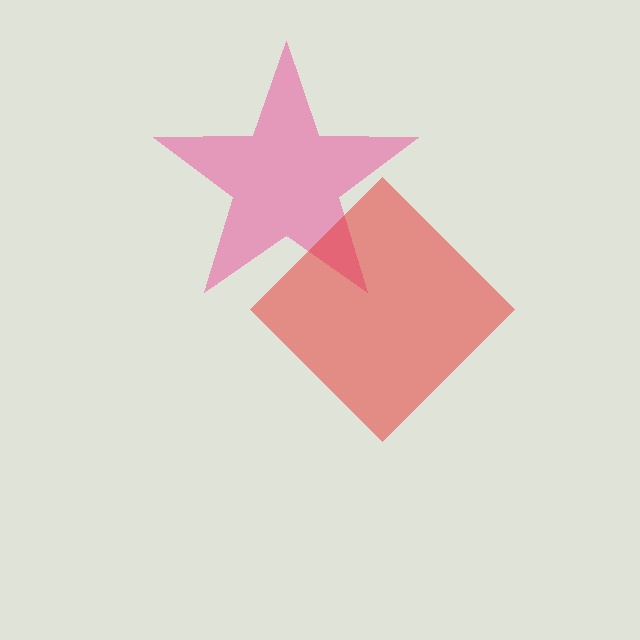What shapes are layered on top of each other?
The layered shapes are: a pink star, a red diamond.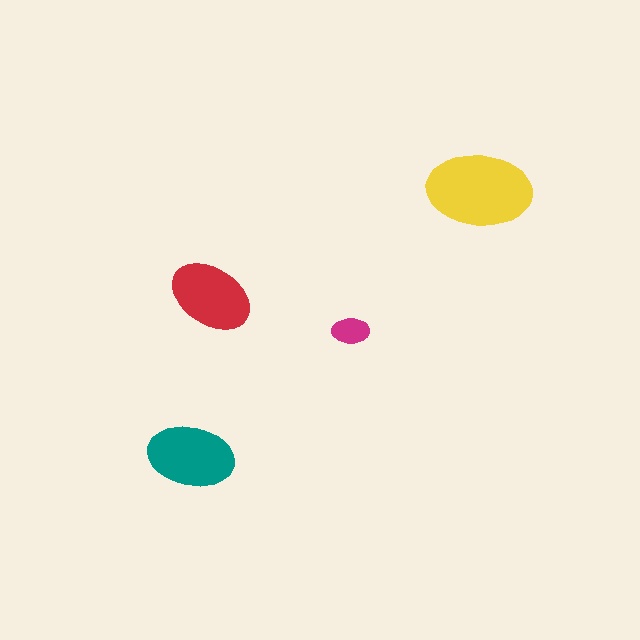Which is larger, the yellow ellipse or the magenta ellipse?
The yellow one.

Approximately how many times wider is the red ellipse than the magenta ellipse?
About 2 times wider.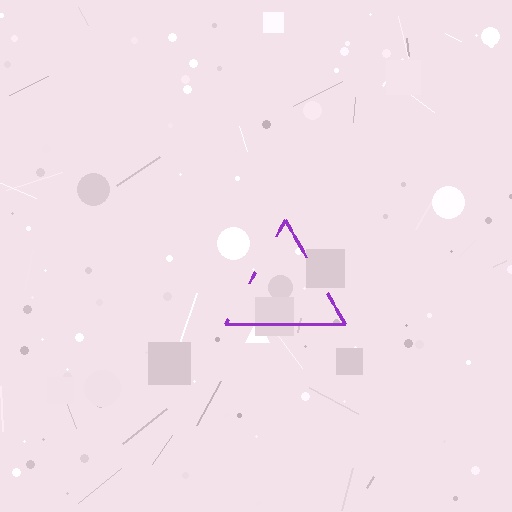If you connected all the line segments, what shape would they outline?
They would outline a triangle.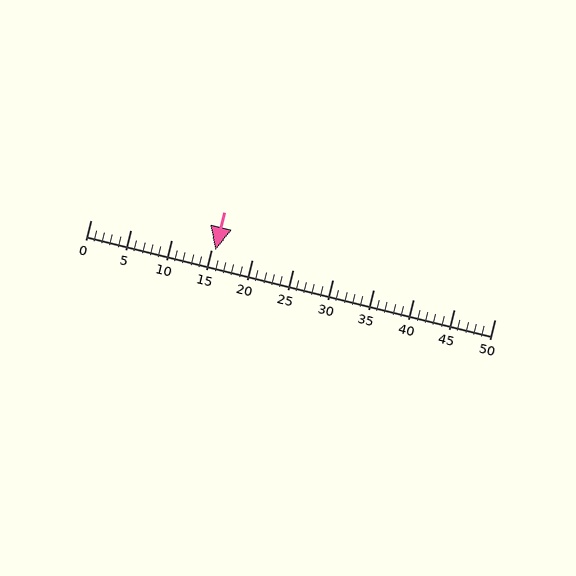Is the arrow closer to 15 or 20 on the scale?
The arrow is closer to 15.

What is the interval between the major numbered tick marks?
The major tick marks are spaced 5 units apart.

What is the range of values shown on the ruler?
The ruler shows values from 0 to 50.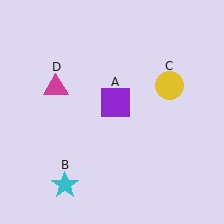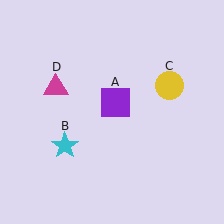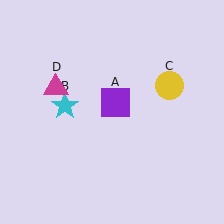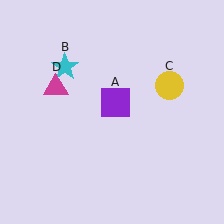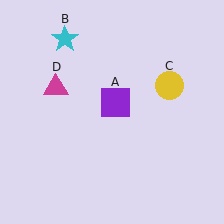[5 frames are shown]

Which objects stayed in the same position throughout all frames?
Purple square (object A) and yellow circle (object C) and magenta triangle (object D) remained stationary.